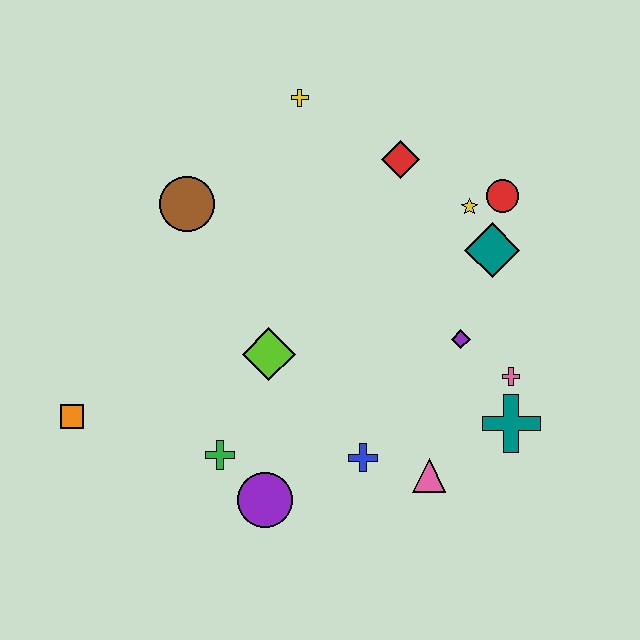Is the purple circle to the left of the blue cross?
Yes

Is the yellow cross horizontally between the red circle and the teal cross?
No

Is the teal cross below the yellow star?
Yes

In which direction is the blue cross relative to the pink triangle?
The blue cross is to the left of the pink triangle.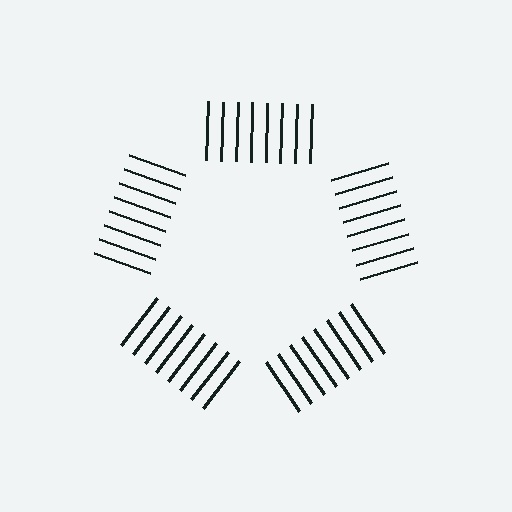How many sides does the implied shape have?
5 sides — the line-ends trace a pentagon.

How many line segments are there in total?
40 — 8 along each of the 5 edges.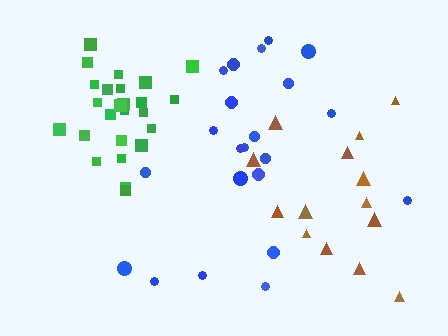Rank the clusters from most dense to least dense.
green, blue, brown.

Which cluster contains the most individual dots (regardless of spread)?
Green (25).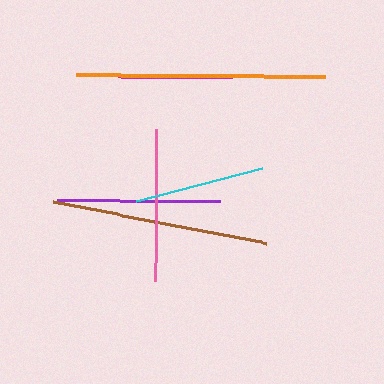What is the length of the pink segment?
The pink segment is approximately 152 pixels long.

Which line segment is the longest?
The orange line is the longest at approximately 249 pixels.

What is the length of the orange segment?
The orange segment is approximately 249 pixels long.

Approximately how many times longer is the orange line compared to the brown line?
The orange line is approximately 1.2 times the length of the brown line.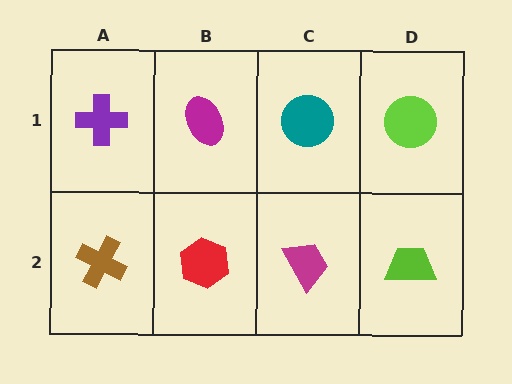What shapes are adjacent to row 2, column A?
A purple cross (row 1, column A), a red hexagon (row 2, column B).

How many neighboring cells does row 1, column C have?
3.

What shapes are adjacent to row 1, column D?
A lime trapezoid (row 2, column D), a teal circle (row 1, column C).